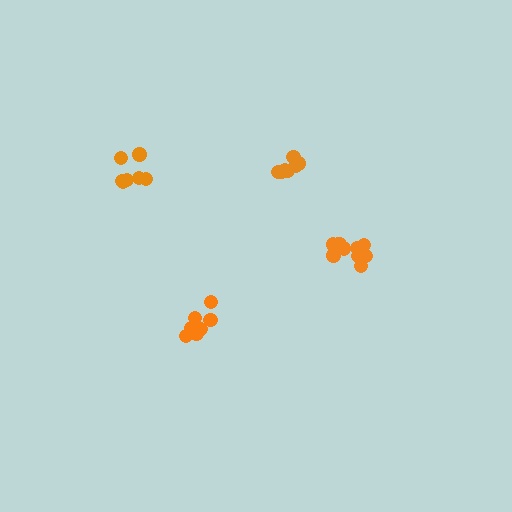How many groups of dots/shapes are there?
There are 4 groups.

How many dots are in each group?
Group 1: 7 dots, Group 2: 7 dots, Group 3: 8 dots, Group 4: 13 dots (35 total).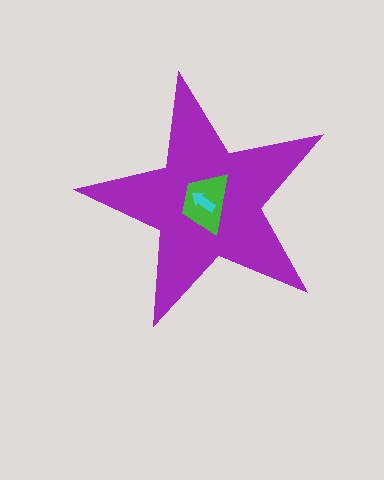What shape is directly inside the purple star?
The green trapezoid.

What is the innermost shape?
The cyan arrow.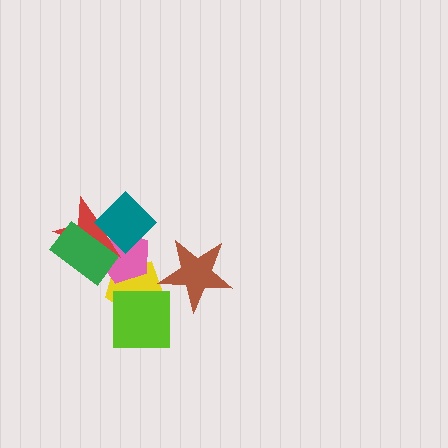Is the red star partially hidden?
Yes, it is partially covered by another shape.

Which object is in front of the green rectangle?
The teal diamond is in front of the green rectangle.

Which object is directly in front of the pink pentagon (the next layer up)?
The red star is directly in front of the pink pentagon.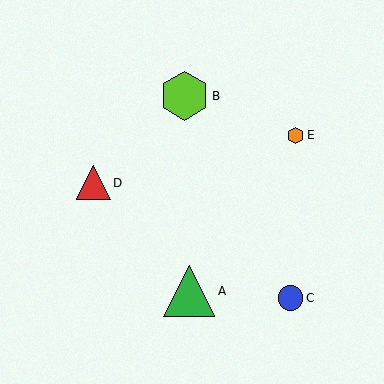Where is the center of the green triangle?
The center of the green triangle is at (189, 291).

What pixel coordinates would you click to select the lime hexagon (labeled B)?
Click at (184, 96) to select the lime hexagon B.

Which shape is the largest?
The green triangle (labeled A) is the largest.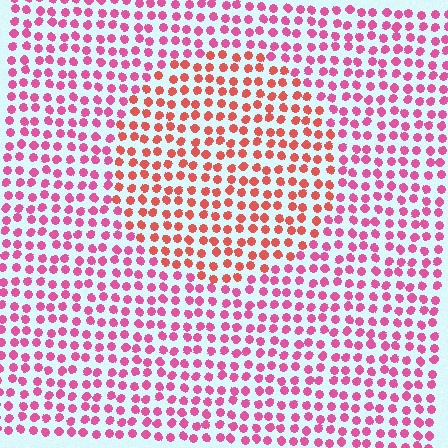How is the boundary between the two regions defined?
The boundary is defined purely by a slight shift in hue (about 34 degrees). Spacing, size, and orientation are identical on both sides.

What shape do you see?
I see a circle.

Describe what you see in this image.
The image is filled with small pink elements in a uniform arrangement. A circle-shaped region is visible where the elements are tinted to a slightly different hue, forming a subtle color boundary.